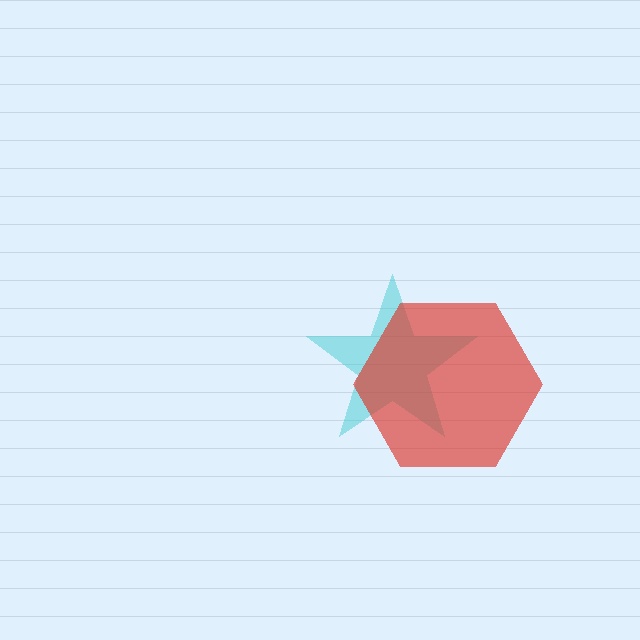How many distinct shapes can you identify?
There are 2 distinct shapes: a cyan star, a red hexagon.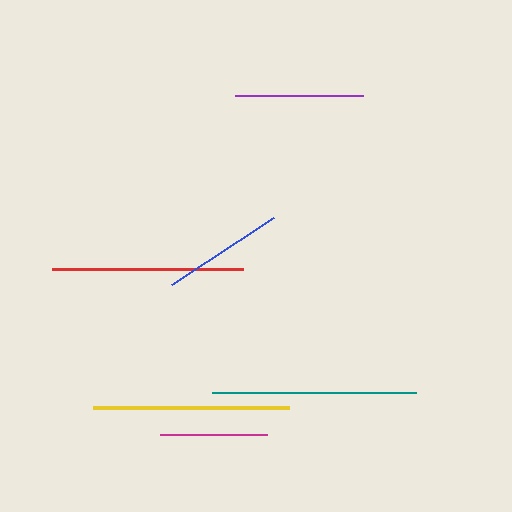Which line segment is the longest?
The teal line is the longest at approximately 204 pixels.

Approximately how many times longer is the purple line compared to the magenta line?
The purple line is approximately 1.2 times the length of the magenta line.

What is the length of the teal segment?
The teal segment is approximately 204 pixels long.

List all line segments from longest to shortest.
From longest to shortest: teal, yellow, red, purple, blue, magenta.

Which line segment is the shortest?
The magenta line is the shortest at approximately 108 pixels.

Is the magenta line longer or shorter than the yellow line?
The yellow line is longer than the magenta line.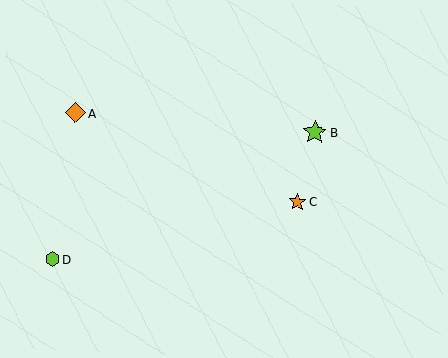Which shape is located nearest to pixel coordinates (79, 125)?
The orange diamond (labeled A) at (75, 113) is nearest to that location.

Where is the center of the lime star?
The center of the lime star is at (315, 132).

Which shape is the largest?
The lime star (labeled B) is the largest.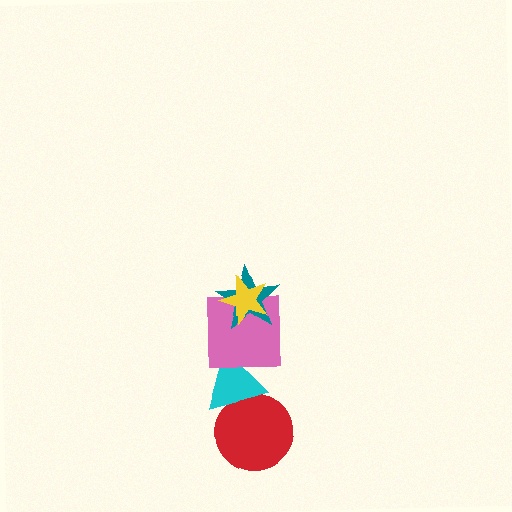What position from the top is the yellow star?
The yellow star is 1st from the top.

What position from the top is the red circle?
The red circle is 5th from the top.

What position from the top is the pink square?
The pink square is 3rd from the top.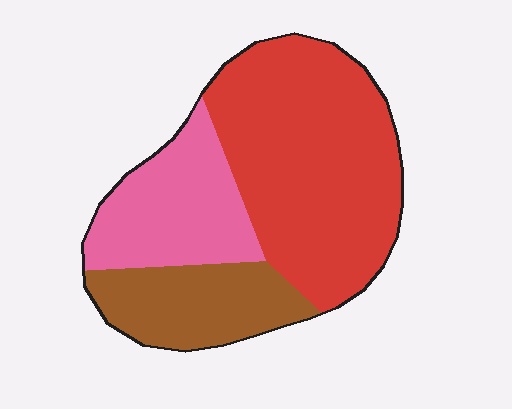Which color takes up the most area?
Red, at roughly 55%.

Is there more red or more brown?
Red.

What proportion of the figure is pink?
Pink covers around 25% of the figure.